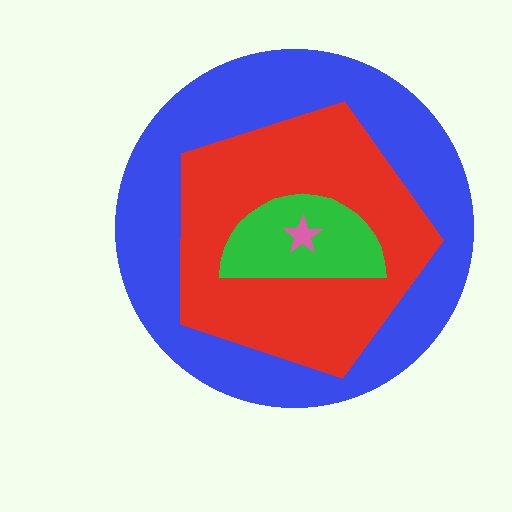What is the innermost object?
The pink star.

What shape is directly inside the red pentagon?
The green semicircle.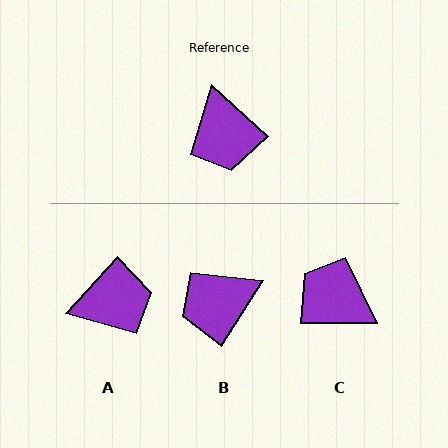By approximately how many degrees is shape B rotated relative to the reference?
Approximately 80 degrees clockwise.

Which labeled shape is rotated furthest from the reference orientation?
C, about 137 degrees away.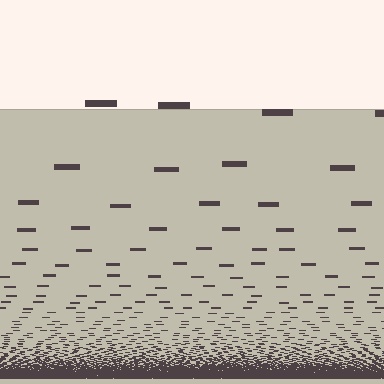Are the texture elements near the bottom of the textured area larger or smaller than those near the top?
Smaller. The gradient is inverted — elements near the bottom are smaller and denser.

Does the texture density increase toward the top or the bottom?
Density increases toward the bottom.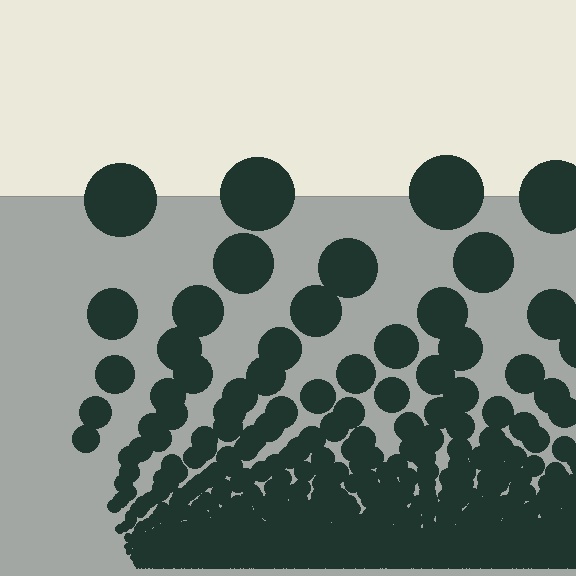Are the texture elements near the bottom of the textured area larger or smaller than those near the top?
Smaller. The gradient is inverted — elements near the bottom are smaller and denser.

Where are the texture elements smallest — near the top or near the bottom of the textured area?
Near the bottom.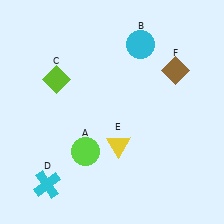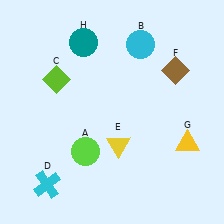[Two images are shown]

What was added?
A yellow triangle (G), a teal circle (H) were added in Image 2.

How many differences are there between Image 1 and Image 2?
There are 2 differences between the two images.